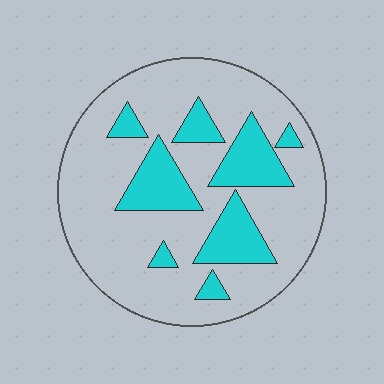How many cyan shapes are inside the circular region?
8.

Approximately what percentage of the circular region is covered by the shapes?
Approximately 25%.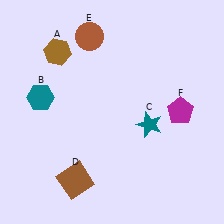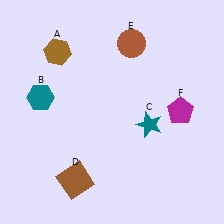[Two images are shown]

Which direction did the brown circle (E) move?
The brown circle (E) moved right.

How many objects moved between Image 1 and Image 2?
1 object moved between the two images.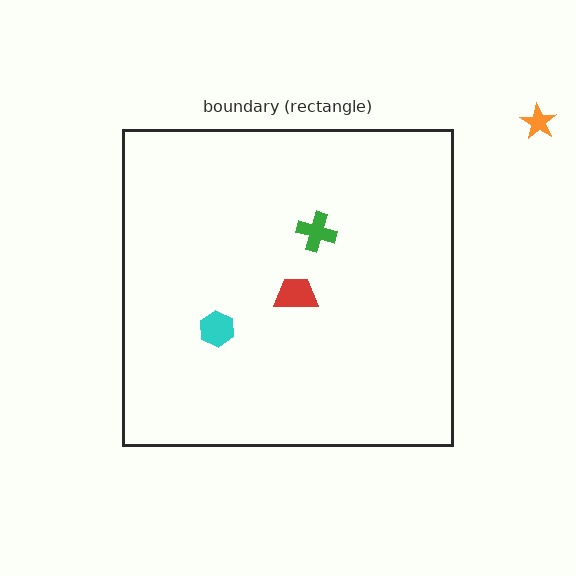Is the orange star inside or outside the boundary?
Outside.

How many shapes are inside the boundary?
3 inside, 1 outside.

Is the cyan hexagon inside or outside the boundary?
Inside.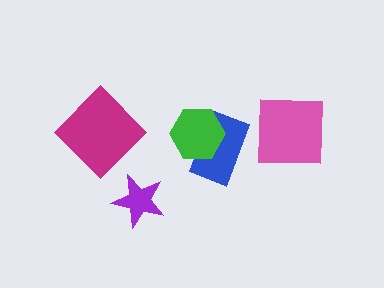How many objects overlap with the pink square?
0 objects overlap with the pink square.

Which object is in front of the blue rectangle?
The green hexagon is in front of the blue rectangle.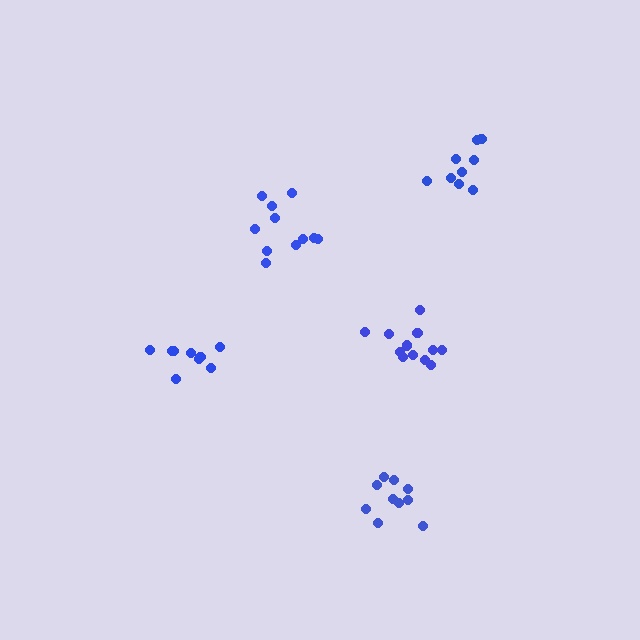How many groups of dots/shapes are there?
There are 5 groups.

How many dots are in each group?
Group 1: 9 dots, Group 2: 11 dots, Group 3: 12 dots, Group 4: 9 dots, Group 5: 10 dots (51 total).